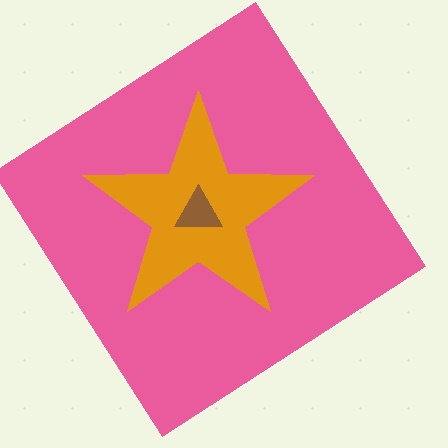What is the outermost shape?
The pink diamond.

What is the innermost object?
The brown triangle.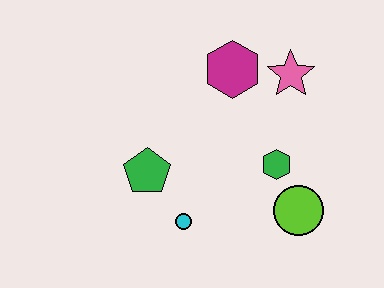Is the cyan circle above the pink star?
No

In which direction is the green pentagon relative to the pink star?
The green pentagon is to the left of the pink star.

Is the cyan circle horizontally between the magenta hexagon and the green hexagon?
No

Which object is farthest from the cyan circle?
The pink star is farthest from the cyan circle.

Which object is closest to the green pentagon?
The cyan circle is closest to the green pentagon.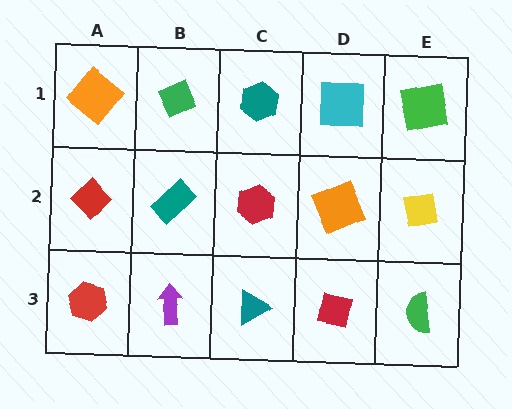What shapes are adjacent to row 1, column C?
A red hexagon (row 2, column C), a green diamond (row 1, column B), a cyan square (row 1, column D).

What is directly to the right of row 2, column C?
An orange square.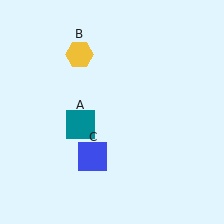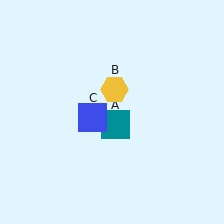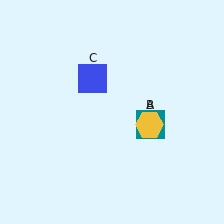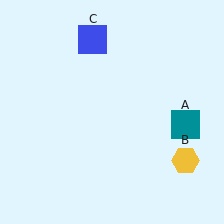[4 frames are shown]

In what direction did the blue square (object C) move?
The blue square (object C) moved up.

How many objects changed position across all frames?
3 objects changed position: teal square (object A), yellow hexagon (object B), blue square (object C).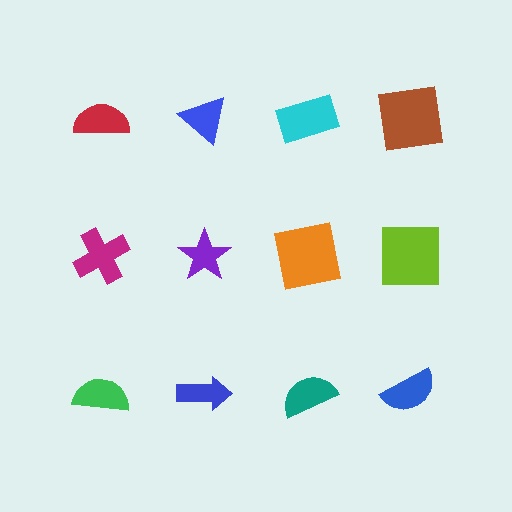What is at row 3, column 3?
A teal semicircle.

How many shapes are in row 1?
4 shapes.